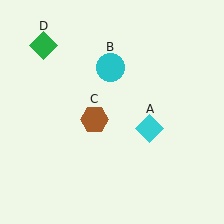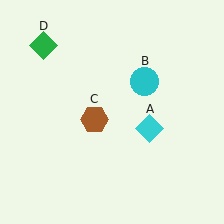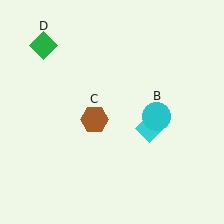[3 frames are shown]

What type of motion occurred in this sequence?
The cyan circle (object B) rotated clockwise around the center of the scene.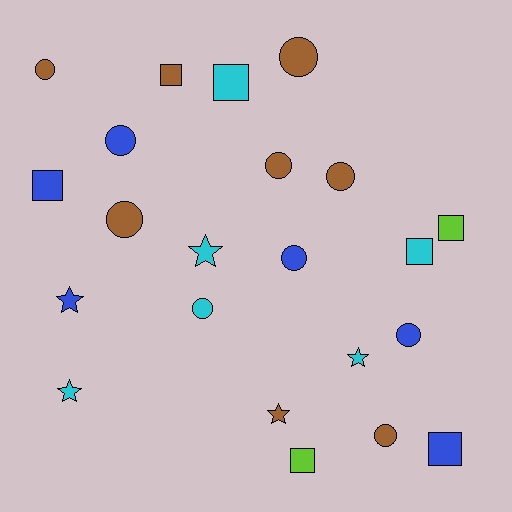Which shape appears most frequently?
Circle, with 10 objects.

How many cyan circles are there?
There is 1 cyan circle.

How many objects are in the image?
There are 22 objects.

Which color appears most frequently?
Brown, with 8 objects.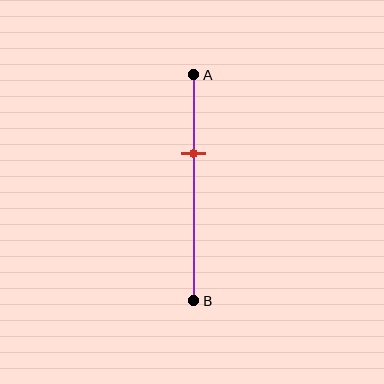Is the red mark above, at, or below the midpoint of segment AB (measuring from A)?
The red mark is above the midpoint of segment AB.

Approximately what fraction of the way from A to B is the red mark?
The red mark is approximately 35% of the way from A to B.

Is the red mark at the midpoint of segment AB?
No, the mark is at about 35% from A, not at the 50% midpoint.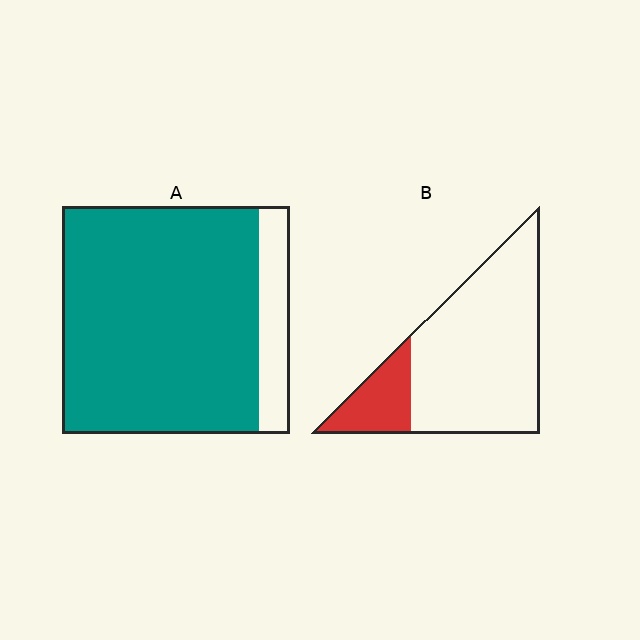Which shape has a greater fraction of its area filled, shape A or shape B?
Shape A.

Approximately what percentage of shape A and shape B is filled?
A is approximately 85% and B is approximately 20%.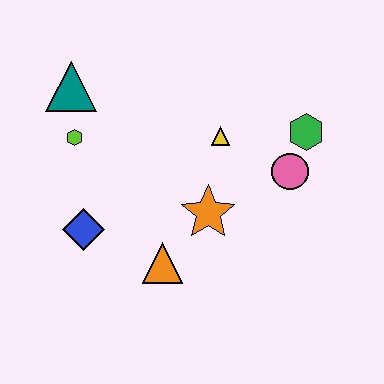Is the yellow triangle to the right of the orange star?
Yes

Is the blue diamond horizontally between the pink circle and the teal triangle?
Yes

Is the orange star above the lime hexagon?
No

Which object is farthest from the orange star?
The teal triangle is farthest from the orange star.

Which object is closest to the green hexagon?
The pink circle is closest to the green hexagon.